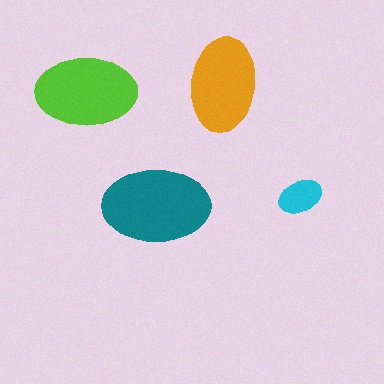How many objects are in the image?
There are 4 objects in the image.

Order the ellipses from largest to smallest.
the teal one, the lime one, the orange one, the cyan one.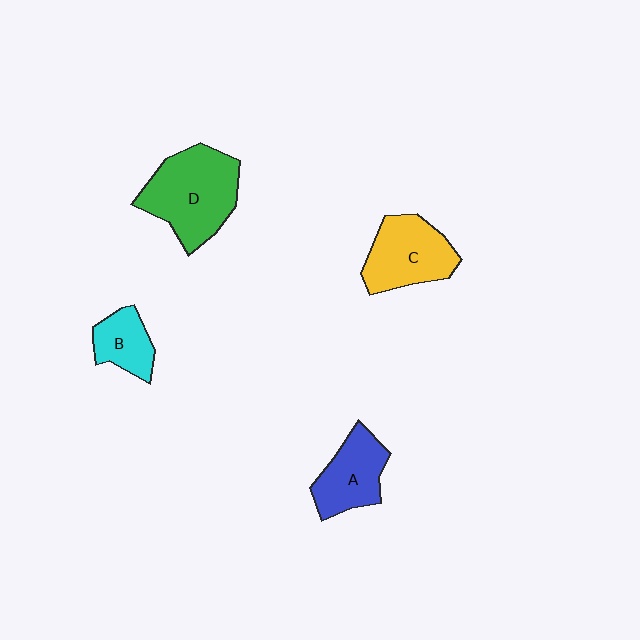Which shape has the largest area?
Shape D (green).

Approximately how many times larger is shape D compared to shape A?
Approximately 1.6 times.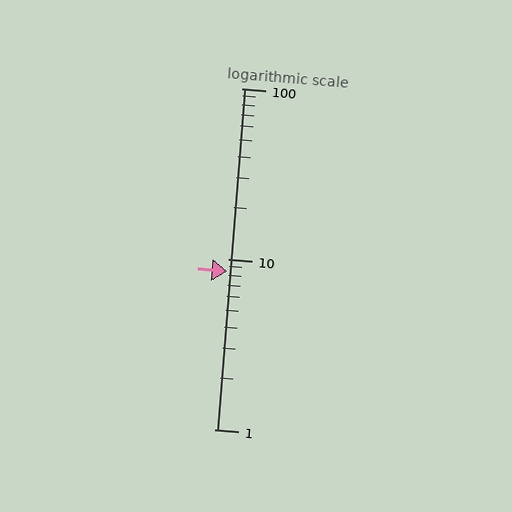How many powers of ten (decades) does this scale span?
The scale spans 2 decades, from 1 to 100.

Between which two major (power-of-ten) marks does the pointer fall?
The pointer is between 1 and 10.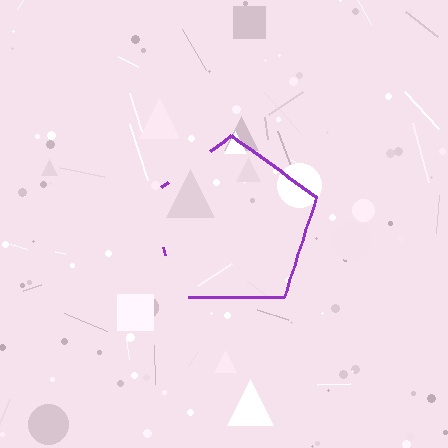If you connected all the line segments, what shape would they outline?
They would outline a pentagon.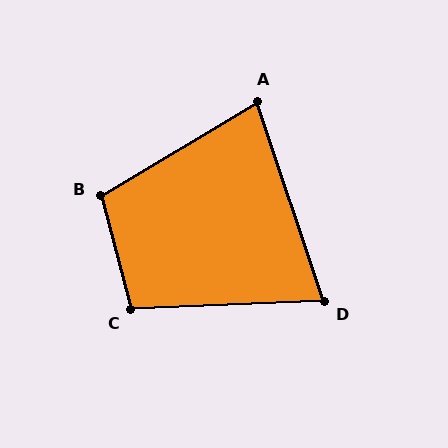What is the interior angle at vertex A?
Approximately 78 degrees (acute).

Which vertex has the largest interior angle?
B, at approximately 106 degrees.